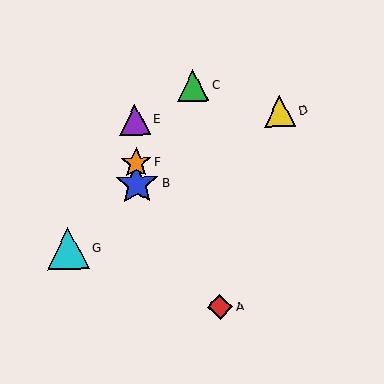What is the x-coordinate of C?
Object C is at x≈193.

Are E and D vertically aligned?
No, E is at x≈135 and D is at x≈280.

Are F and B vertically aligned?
Yes, both are at x≈136.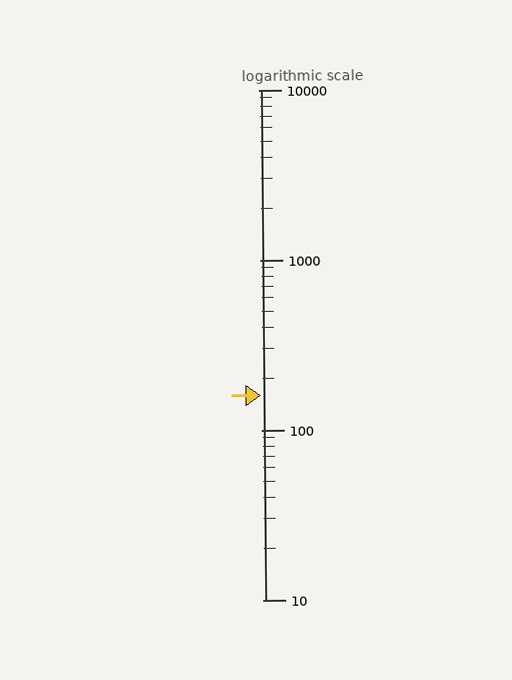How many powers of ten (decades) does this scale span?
The scale spans 3 decades, from 10 to 10000.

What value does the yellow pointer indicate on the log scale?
The pointer indicates approximately 160.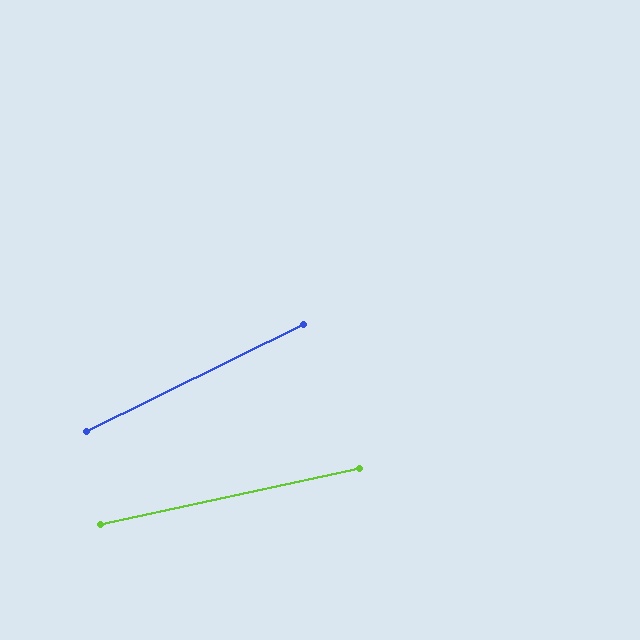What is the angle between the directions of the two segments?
Approximately 14 degrees.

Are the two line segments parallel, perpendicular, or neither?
Neither parallel nor perpendicular — they differ by about 14°.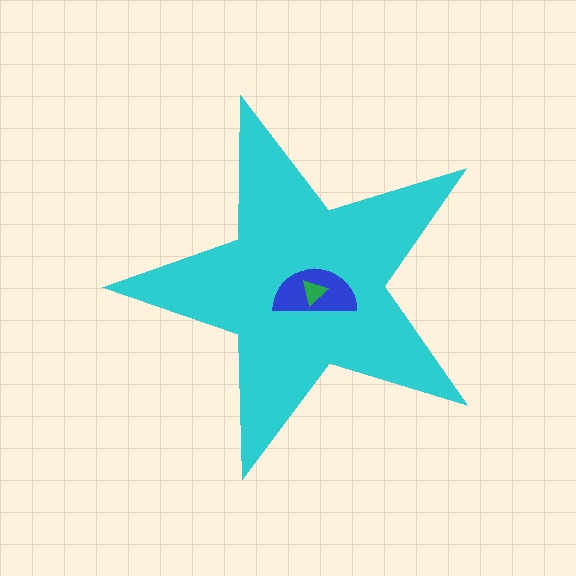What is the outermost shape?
The cyan star.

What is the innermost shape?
The green triangle.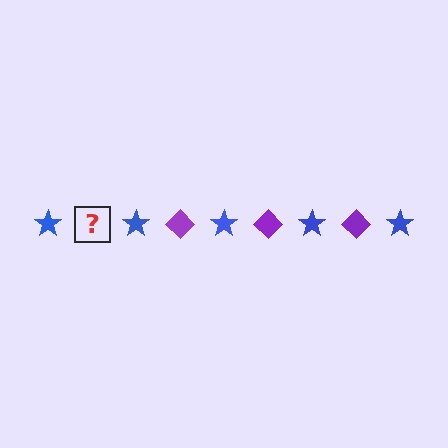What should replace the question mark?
The question mark should be replaced with a purple diamond.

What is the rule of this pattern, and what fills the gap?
The rule is that the pattern alternates between blue star and purple diamond. The gap should be filled with a purple diamond.